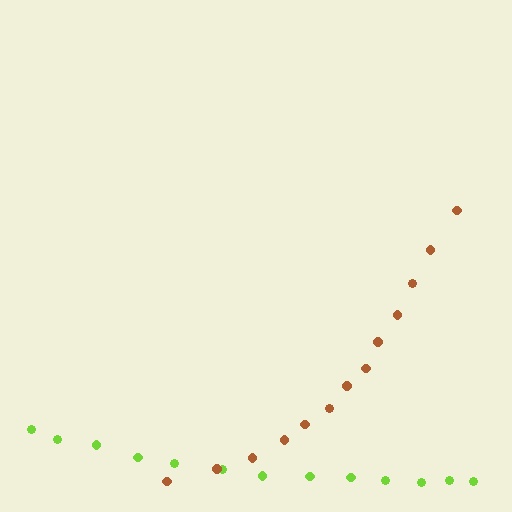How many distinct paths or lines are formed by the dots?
There are 2 distinct paths.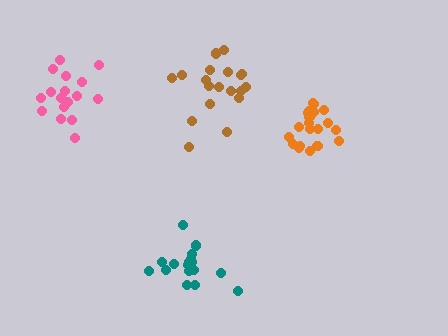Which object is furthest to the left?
The pink cluster is leftmost.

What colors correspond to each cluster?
The clusters are colored: orange, brown, pink, teal.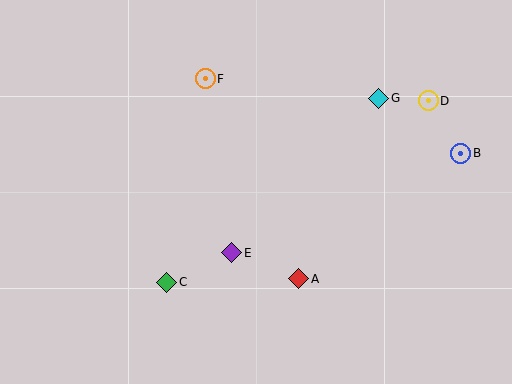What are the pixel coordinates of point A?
Point A is at (299, 279).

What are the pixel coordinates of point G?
Point G is at (379, 98).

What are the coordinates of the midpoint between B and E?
The midpoint between B and E is at (346, 203).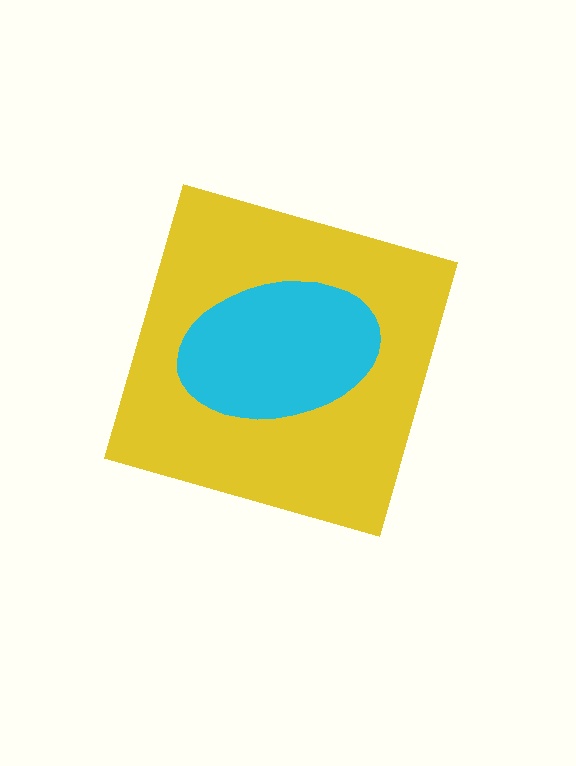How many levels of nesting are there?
2.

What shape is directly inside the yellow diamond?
The cyan ellipse.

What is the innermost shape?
The cyan ellipse.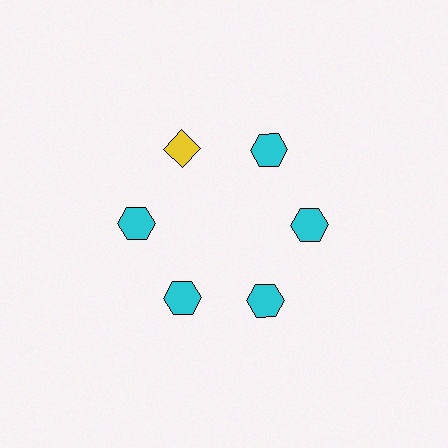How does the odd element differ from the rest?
It differs in both color (yellow instead of cyan) and shape (diamond instead of hexagon).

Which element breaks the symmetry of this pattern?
The yellow diamond at roughly the 11 o'clock position breaks the symmetry. All other shapes are cyan hexagons.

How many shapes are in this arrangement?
There are 6 shapes arranged in a ring pattern.